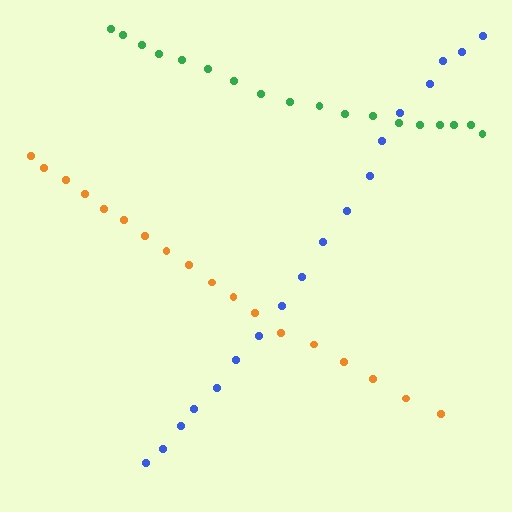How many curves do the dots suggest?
There are 3 distinct paths.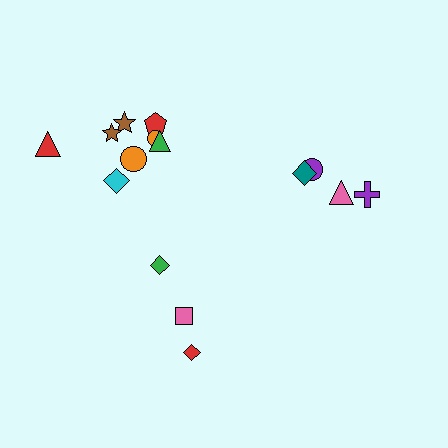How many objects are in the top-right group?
There are 4 objects.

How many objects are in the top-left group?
There are 8 objects.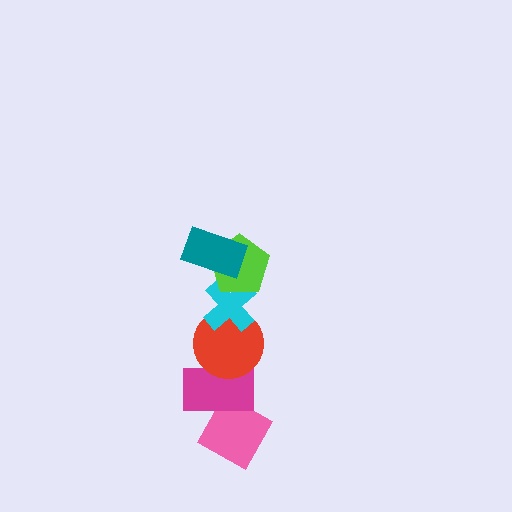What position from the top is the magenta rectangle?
The magenta rectangle is 5th from the top.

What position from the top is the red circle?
The red circle is 4th from the top.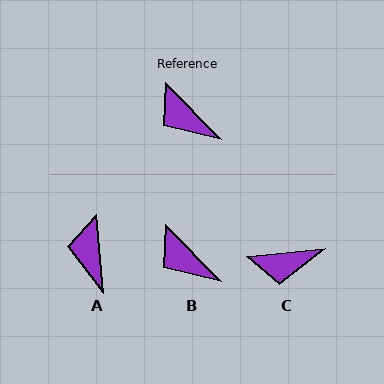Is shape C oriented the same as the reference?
No, it is off by about 51 degrees.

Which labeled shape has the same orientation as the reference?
B.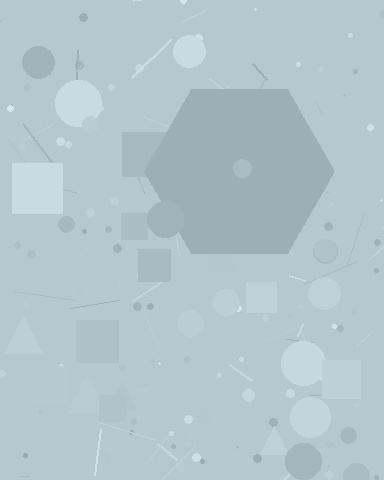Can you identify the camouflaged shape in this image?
The camouflaged shape is a hexagon.